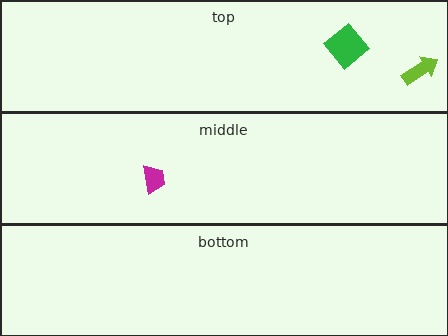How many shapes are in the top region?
2.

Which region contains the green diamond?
The top region.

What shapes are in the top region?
The lime arrow, the green diamond.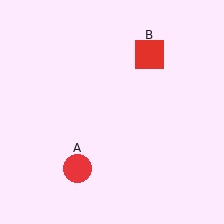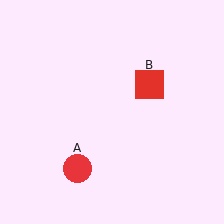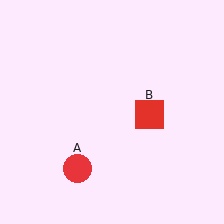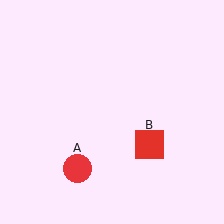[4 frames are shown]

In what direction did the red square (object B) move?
The red square (object B) moved down.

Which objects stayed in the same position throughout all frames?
Red circle (object A) remained stationary.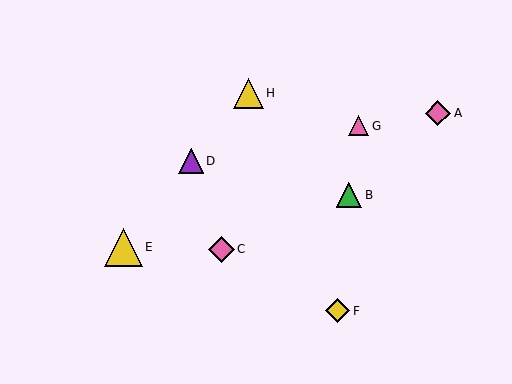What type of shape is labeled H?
Shape H is a yellow triangle.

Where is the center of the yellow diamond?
The center of the yellow diamond is at (338, 311).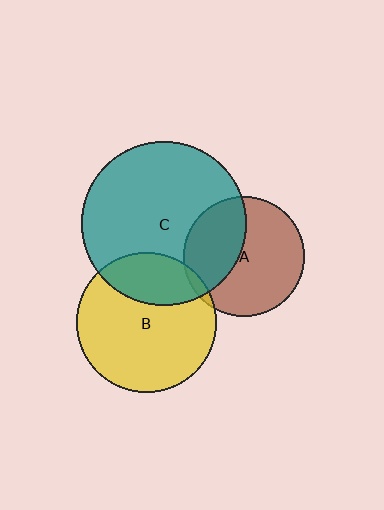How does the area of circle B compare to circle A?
Approximately 1.3 times.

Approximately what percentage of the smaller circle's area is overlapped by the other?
Approximately 5%.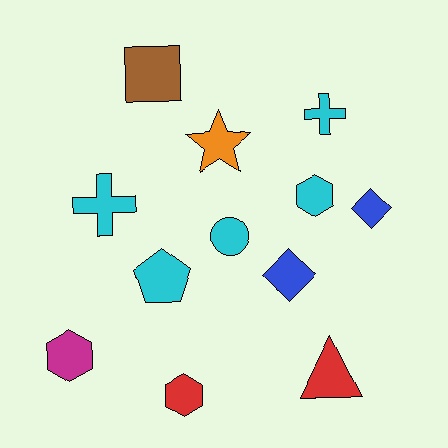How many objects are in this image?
There are 12 objects.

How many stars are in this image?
There is 1 star.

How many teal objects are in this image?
There are no teal objects.